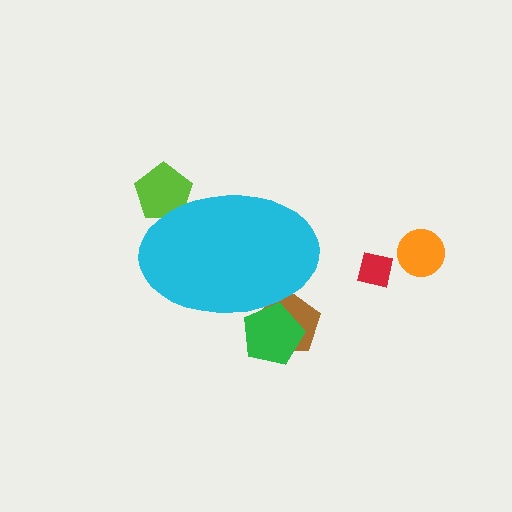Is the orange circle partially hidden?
No, the orange circle is fully visible.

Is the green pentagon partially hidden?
Yes, the green pentagon is partially hidden behind the cyan ellipse.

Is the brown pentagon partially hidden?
Yes, the brown pentagon is partially hidden behind the cyan ellipse.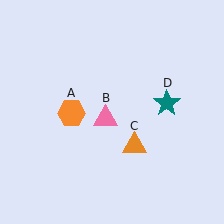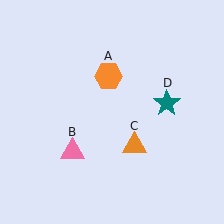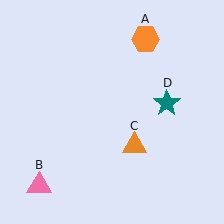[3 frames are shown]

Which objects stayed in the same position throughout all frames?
Orange triangle (object C) and teal star (object D) remained stationary.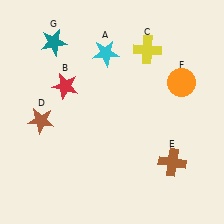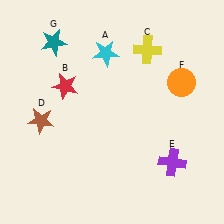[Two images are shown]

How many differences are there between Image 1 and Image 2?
There is 1 difference between the two images.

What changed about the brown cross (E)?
In Image 1, E is brown. In Image 2, it changed to purple.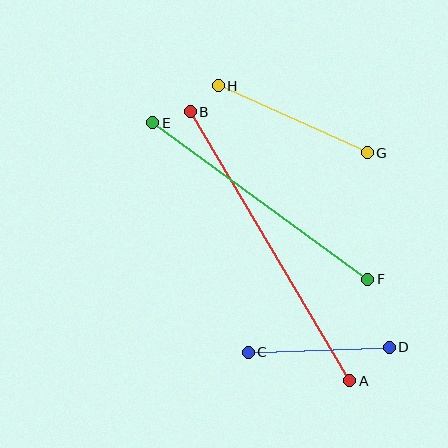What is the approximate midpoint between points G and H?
The midpoint is at approximately (293, 119) pixels.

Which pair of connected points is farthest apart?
Points A and B are farthest apart.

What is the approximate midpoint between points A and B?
The midpoint is at approximately (270, 246) pixels.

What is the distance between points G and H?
The distance is approximately 164 pixels.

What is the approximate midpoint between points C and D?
The midpoint is at approximately (319, 350) pixels.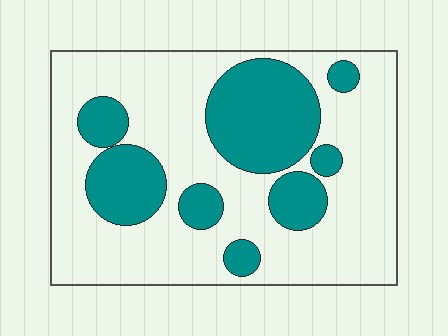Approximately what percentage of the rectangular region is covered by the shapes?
Approximately 30%.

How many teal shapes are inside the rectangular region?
8.